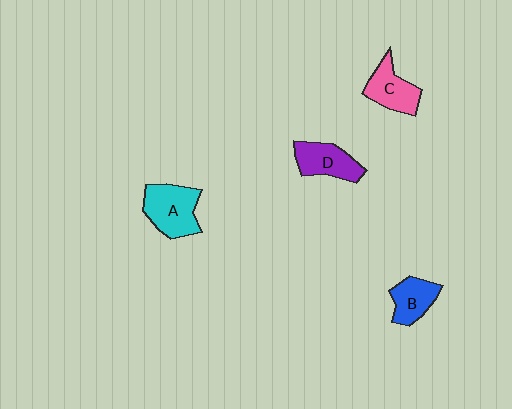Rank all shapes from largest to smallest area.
From largest to smallest: A (cyan), D (purple), C (pink), B (blue).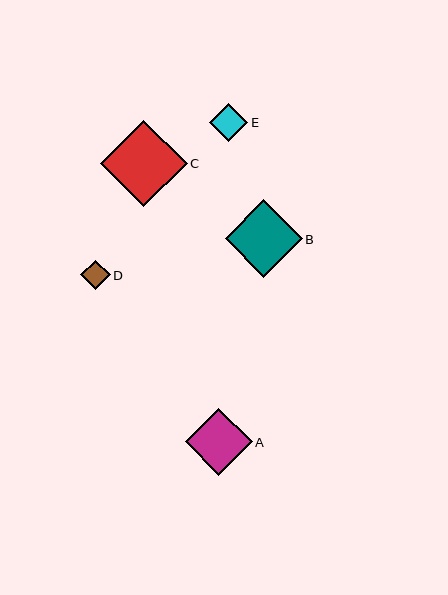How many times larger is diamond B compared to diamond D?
Diamond B is approximately 2.6 times the size of diamond D.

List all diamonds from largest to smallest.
From largest to smallest: C, B, A, E, D.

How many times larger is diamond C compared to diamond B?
Diamond C is approximately 1.1 times the size of diamond B.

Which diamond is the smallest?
Diamond D is the smallest with a size of approximately 29 pixels.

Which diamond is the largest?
Diamond C is the largest with a size of approximately 87 pixels.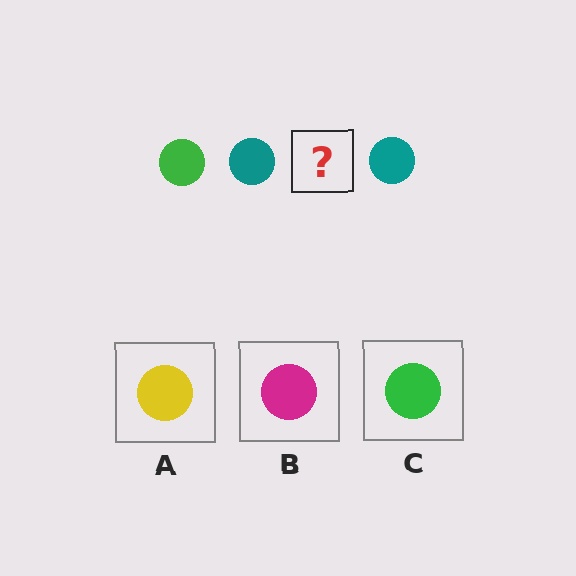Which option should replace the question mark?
Option C.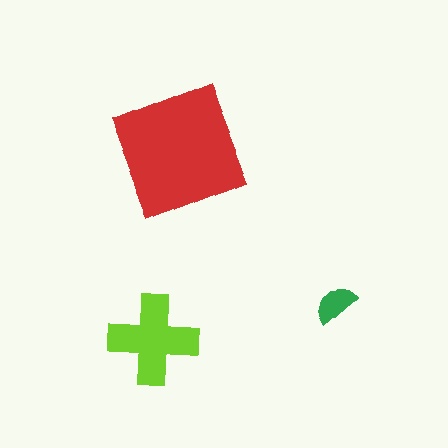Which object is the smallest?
The green semicircle.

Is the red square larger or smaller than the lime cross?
Larger.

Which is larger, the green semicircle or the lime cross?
The lime cross.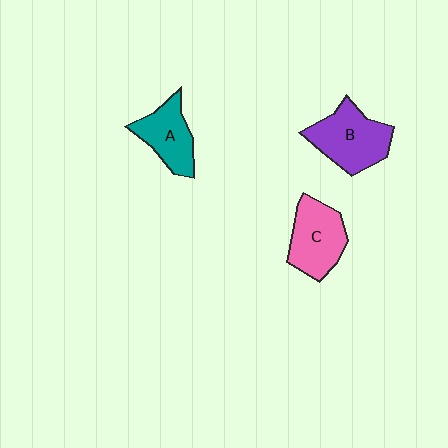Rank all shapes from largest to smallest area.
From largest to smallest: B (purple), C (pink), A (teal).